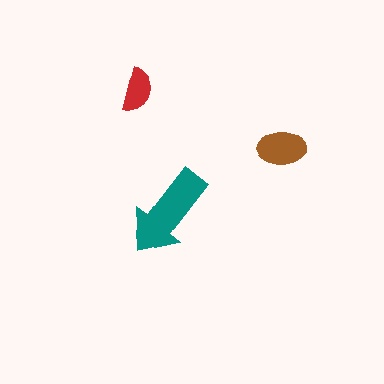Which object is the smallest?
The red semicircle.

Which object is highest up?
The red semicircle is topmost.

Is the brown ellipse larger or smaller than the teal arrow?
Smaller.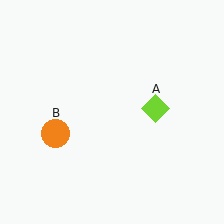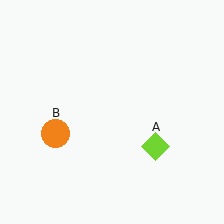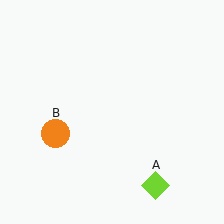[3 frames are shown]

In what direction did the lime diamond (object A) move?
The lime diamond (object A) moved down.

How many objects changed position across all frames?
1 object changed position: lime diamond (object A).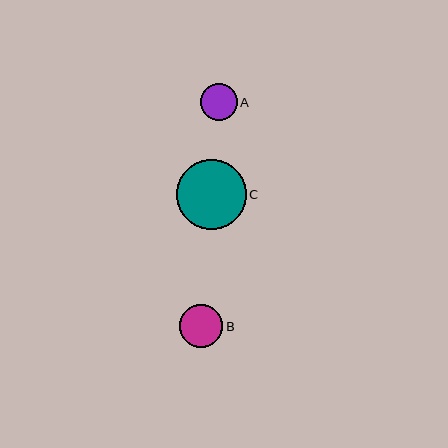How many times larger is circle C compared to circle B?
Circle C is approximately 1.6 times the size of circle B.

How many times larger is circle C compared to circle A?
Circle C is approximately 1.9 times the size of circle A.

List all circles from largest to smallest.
From largest to smallest: C, B, A.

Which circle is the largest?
Circle C is the largest with a size of approximately 70 pixels.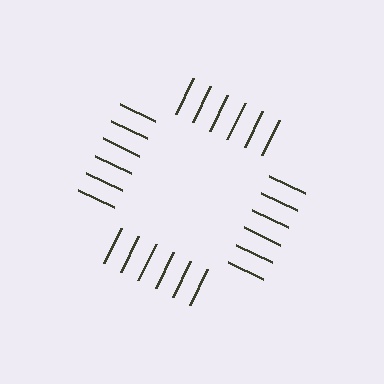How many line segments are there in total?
24 — 6 along each of the 4 edges.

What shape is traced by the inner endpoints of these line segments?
An illusory square — the line segments terminate on its edges but no continuous stroke is drawn.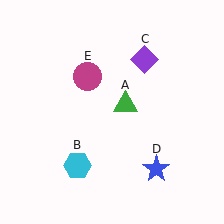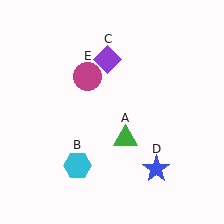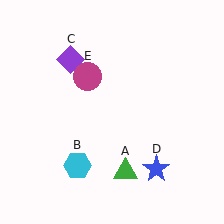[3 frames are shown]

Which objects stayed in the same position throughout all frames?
Cyan hexagon (object B) and blue star (object D) and magenta circle (object E) remained stationary.